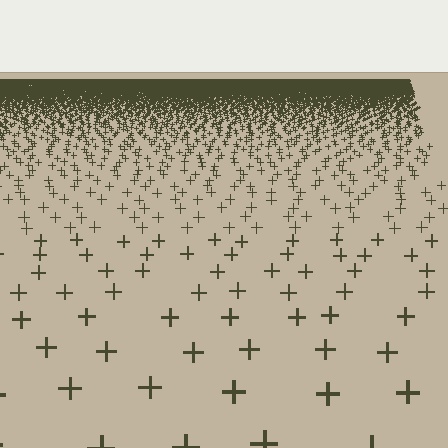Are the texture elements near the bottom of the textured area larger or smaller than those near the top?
Larger. Near the bottom, elements are closer to the viewer and appear at a bigger on-screen size.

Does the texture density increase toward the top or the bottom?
Density increases toward the top.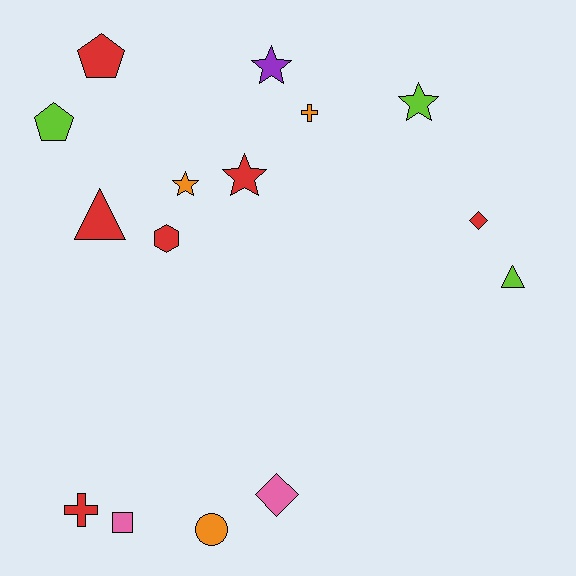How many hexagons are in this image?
There is 1 hexagon.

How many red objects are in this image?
There are 6 red objects.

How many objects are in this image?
There are 15 objects.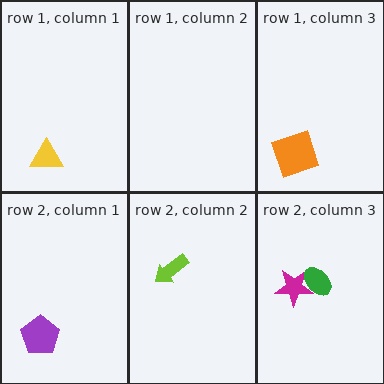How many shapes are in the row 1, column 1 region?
1.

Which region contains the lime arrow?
The row 2, column 2 region.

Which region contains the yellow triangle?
The row 1, column 1 region.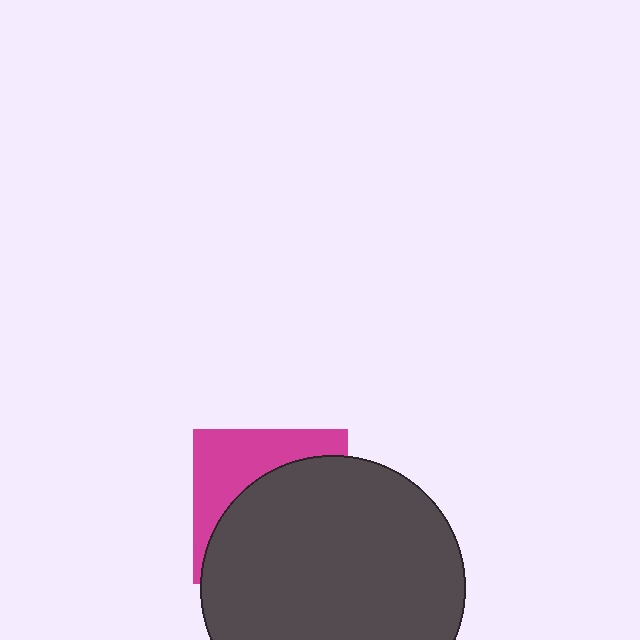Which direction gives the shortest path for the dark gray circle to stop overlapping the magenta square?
Moving down gives the shortest separation.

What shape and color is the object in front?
The object in front is a dark gray circle.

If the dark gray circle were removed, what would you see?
You would see the complete magenta square.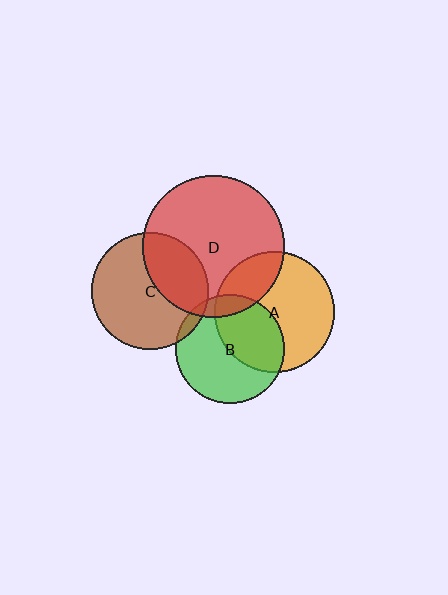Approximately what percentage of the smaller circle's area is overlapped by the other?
Approximately 5%.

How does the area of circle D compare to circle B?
Approximately 1.7 times.